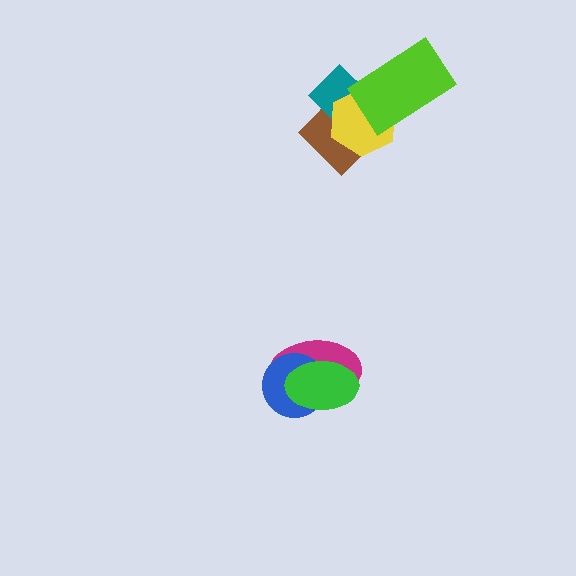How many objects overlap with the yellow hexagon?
3 objects overlap with the yellow hexagon.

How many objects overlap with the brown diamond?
3 objects overlap with the brown diamond.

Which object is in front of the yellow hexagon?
The lime rectangle is in front of the yellow hexagon.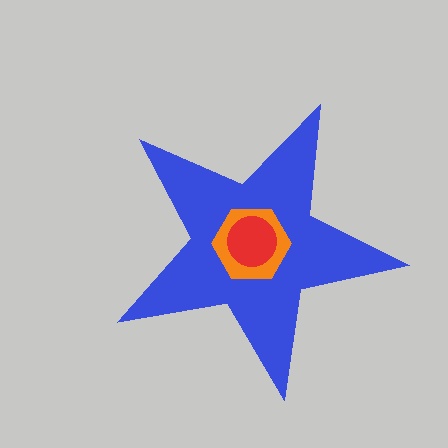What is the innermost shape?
The red circle.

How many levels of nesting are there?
3.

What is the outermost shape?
The blue star.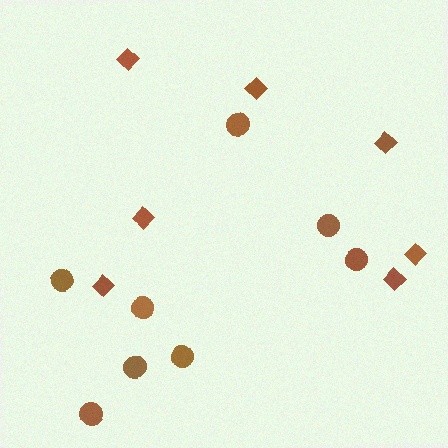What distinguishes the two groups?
There are 2 groups: one group of circles (8) and one group of diamonds (7).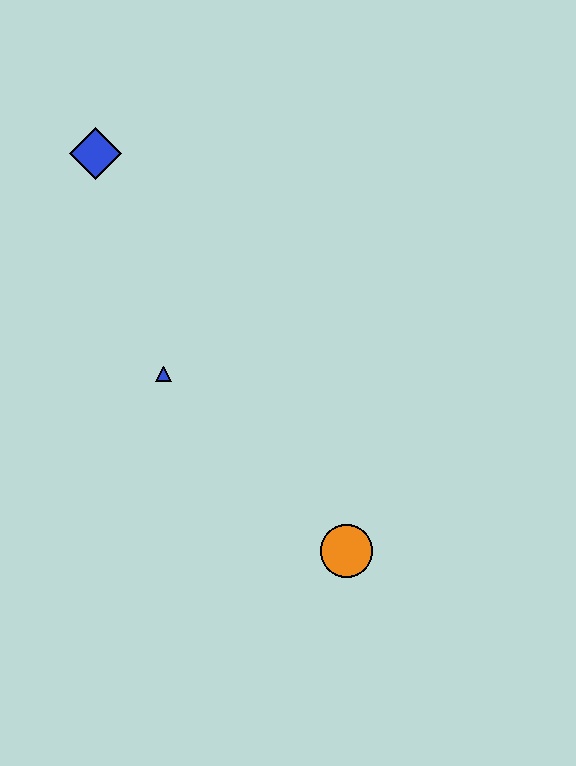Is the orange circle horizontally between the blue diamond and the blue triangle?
No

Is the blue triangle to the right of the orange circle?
No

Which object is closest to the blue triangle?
The blue diamond is closest to the blue triangle.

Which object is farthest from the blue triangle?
The orange circle is farthest from the blue triangle.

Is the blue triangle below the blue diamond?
Yes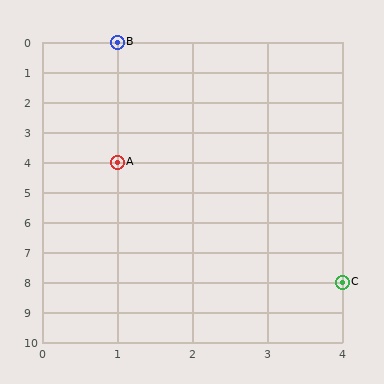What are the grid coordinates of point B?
Point B is at grid coordinates (1, 0).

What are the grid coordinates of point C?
Point C is at grid coordinates (4, 8).